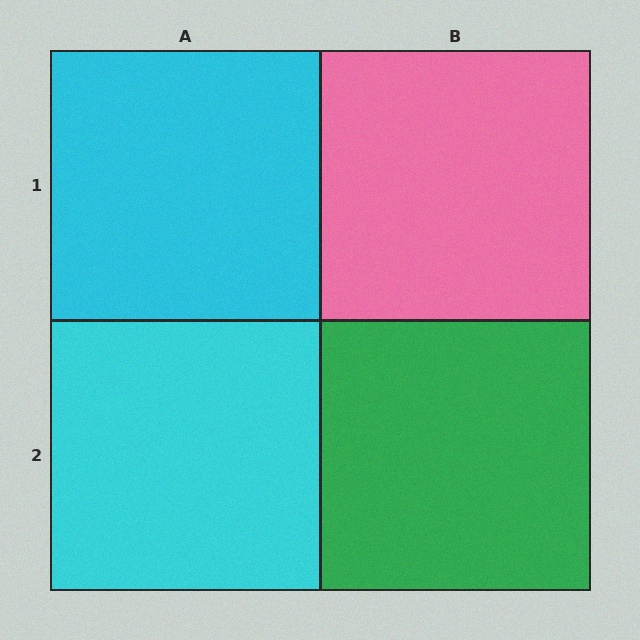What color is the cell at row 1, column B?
Pink.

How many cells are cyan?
2 cells are cyan.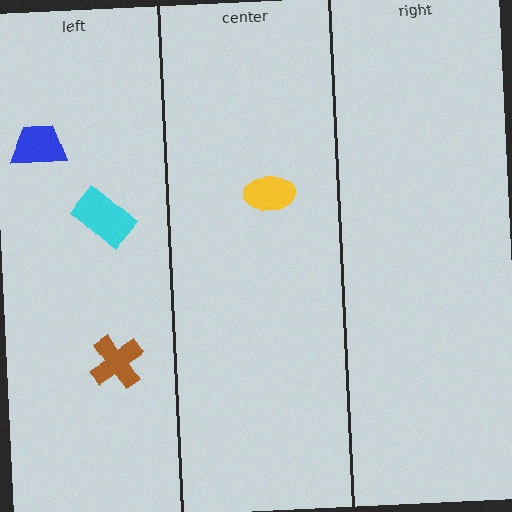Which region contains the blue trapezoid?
The left region.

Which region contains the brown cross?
The left region.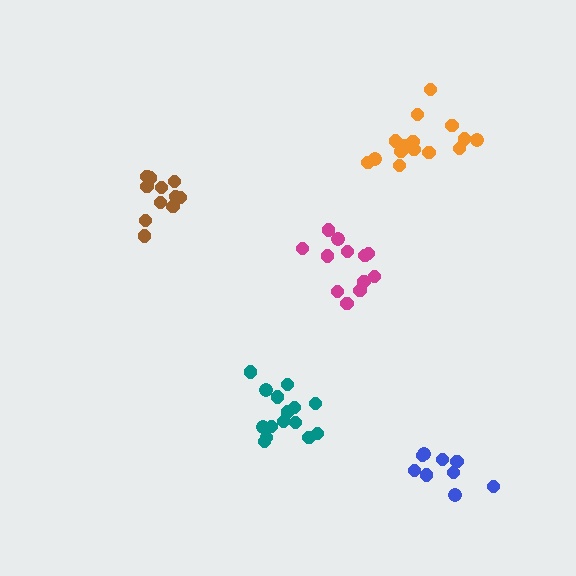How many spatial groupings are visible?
There are 5 spatial groupings.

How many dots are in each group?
Group 1: 15 dots, Group 2: 12 dots, Group 3: 12 dots, Group 4: 15 dots, Group 5: 9 dots (63 total).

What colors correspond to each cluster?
The clusters are colored: teal, brown, magenta, orange, blue.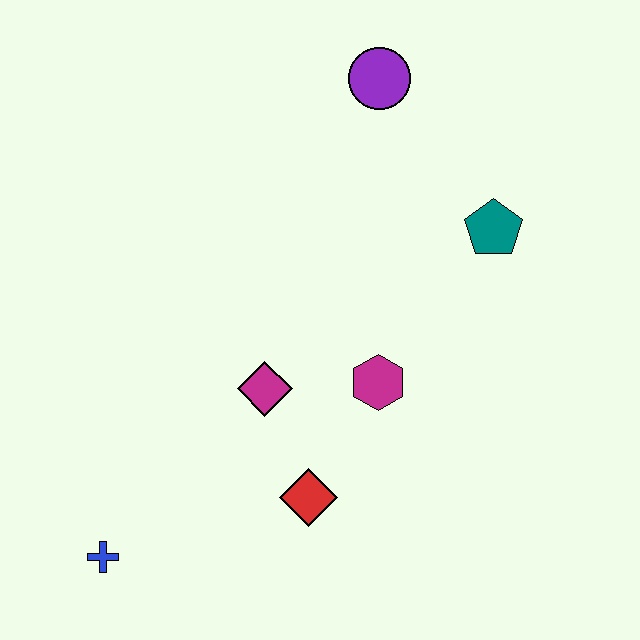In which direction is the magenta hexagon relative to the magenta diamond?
The magenta hexagon is to the right of the magenta diamond.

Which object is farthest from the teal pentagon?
The blue cross is farthest from the teal pentagon.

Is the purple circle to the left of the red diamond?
No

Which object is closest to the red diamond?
The magenta diamond is closest to the red diamond.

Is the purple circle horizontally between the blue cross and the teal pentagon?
Yes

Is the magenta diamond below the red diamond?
No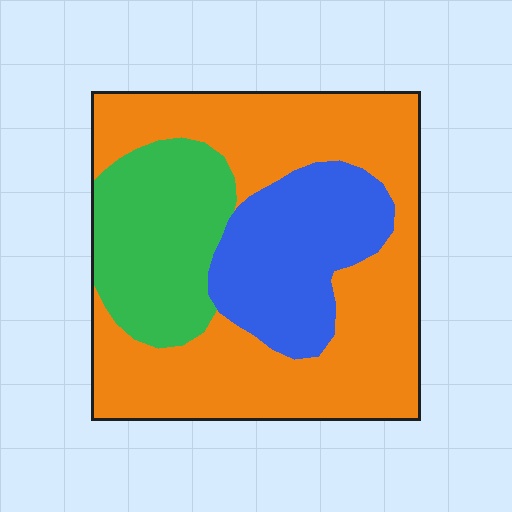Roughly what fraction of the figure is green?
Green takes up less than a quarter of the figure.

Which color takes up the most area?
Orange, at roughly 55%.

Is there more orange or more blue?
Orange.